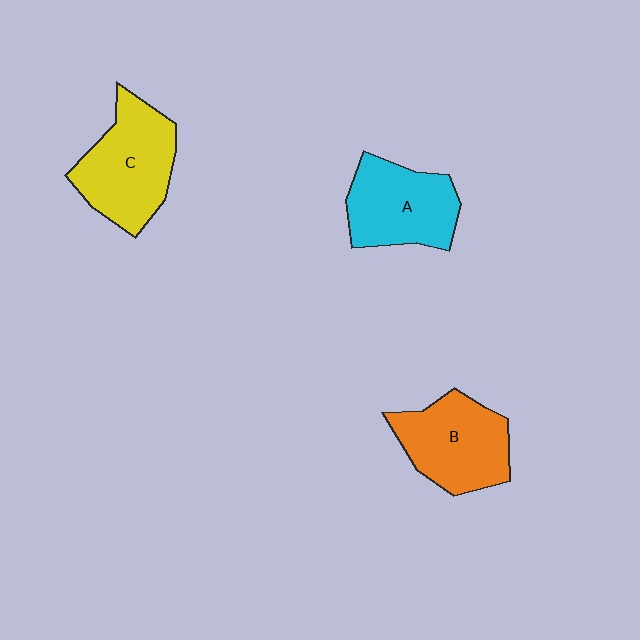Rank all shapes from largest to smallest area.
From largest to smallest: C (yellow), B (orange), A (cyan).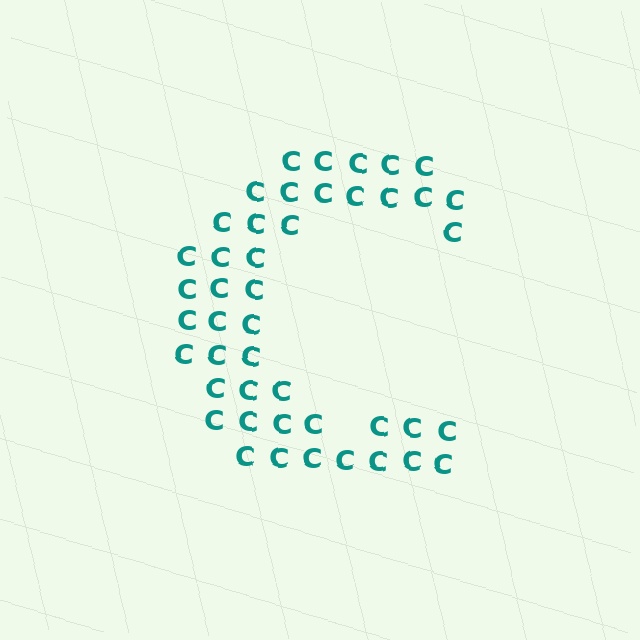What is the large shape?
The large shape is the letter C.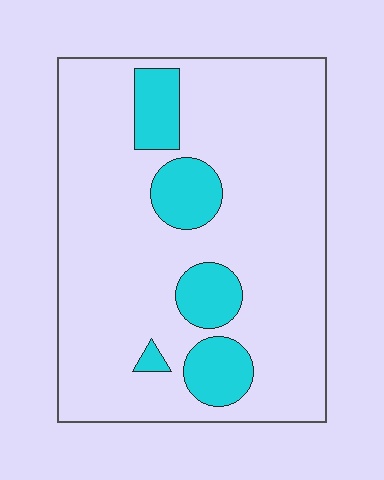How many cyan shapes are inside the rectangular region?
5.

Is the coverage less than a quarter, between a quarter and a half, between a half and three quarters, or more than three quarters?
Less than a quarter.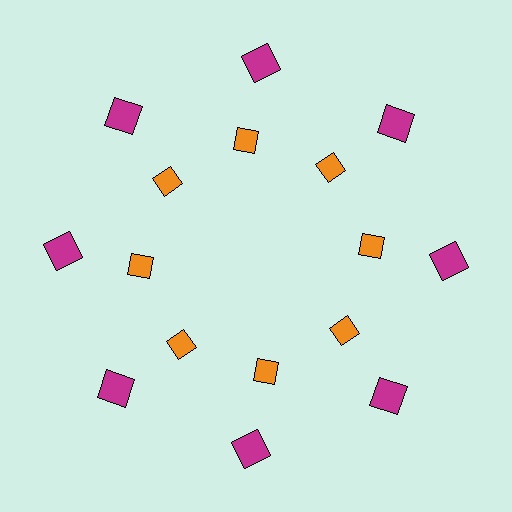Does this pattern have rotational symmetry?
Yes, this pattern has 8-fold rotational symmetry. It looks the same after rotating 45 degrees around the center.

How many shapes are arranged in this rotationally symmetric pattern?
There are 16 shapes, arranged in 8 groups of 2.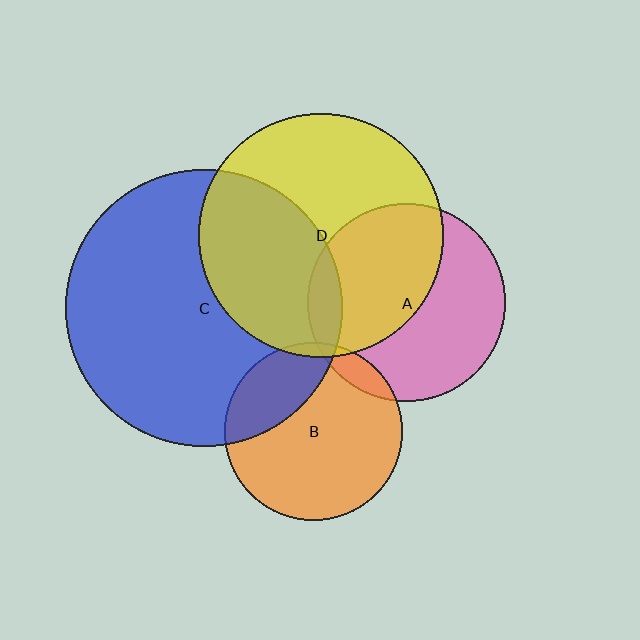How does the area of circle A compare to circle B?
Approximately 1.3 times.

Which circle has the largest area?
Circle C (blue).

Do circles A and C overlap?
Yes.